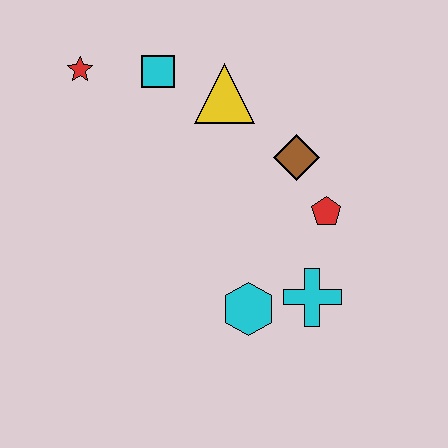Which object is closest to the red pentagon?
The brown diamond is closest to the red pentagon.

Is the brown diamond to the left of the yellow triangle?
No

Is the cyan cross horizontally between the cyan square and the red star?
No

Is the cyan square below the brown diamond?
No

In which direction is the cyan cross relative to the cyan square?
The cyan cross is below the cyan square.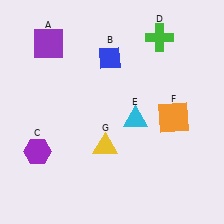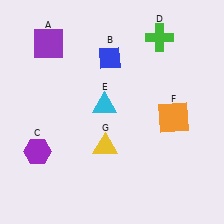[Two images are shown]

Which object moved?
The cyan triangle (E) moved left.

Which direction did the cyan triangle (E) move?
The cyan triangle (E) moved left.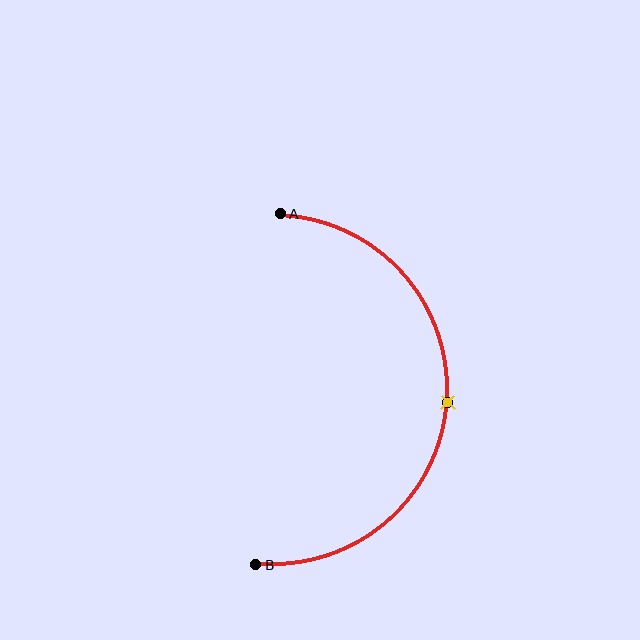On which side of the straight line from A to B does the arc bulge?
The arc bulges to the right of the straight line connecting A and B.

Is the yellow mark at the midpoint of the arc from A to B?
Yes. The yellow mark lies on the arc at equal arc-length from both A and B — it is the arc midpoint.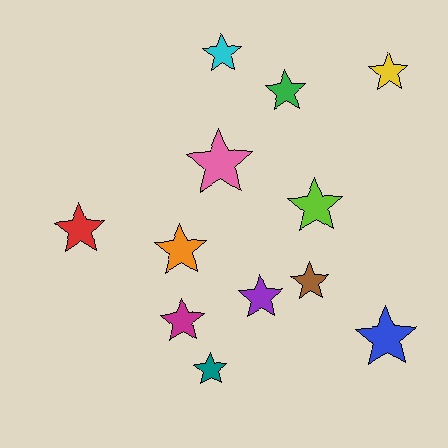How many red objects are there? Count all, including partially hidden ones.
There is 1 red object.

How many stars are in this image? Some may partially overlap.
There are 12 stars.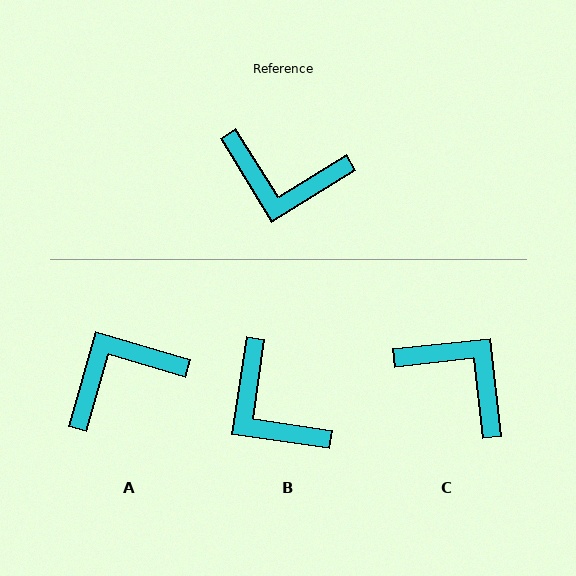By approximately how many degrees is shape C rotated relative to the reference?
Approximately 154 degrees counter-clockwise.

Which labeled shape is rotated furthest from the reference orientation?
C, about 154 degrees away.